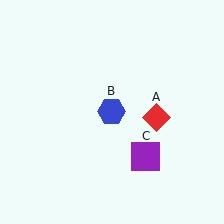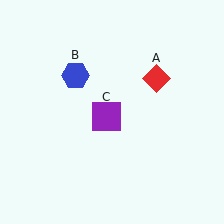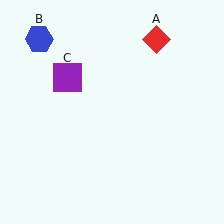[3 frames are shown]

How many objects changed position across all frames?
3 objects changed position: red diamond (object A), blue hexagon (object B), purple square (object C).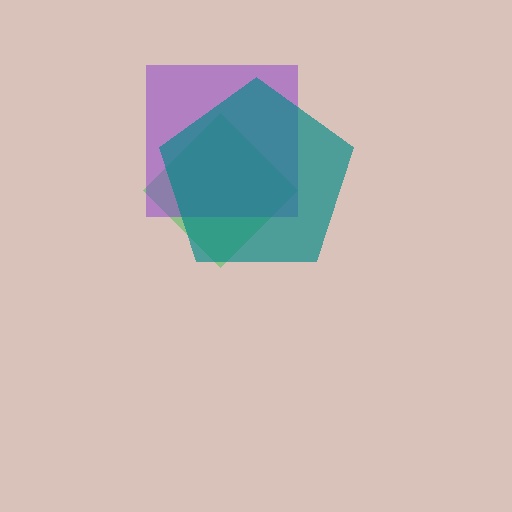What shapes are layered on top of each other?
The layered shapes are: a green diamond, a purple square, a teal pentagon.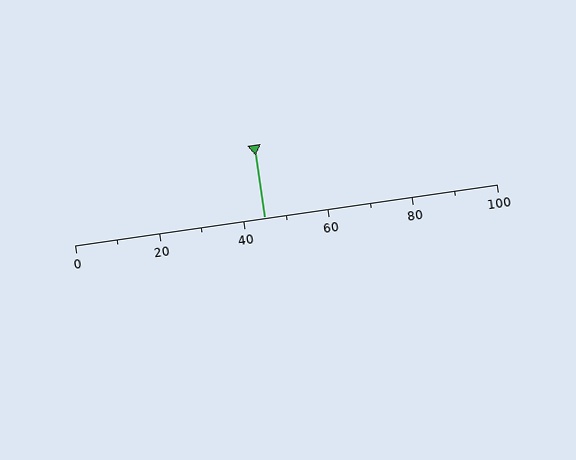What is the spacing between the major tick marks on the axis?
The major ticks are spaced 20 apart.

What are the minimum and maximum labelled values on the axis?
The axis runs from 0 to 100.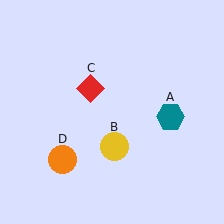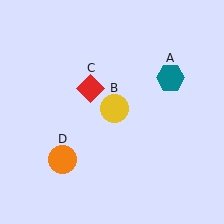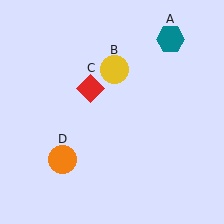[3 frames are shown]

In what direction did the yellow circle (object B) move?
The yellow circle (object B) moved up.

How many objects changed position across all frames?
2 objects changed position: teal hexagon (object A), yellow circle (object B).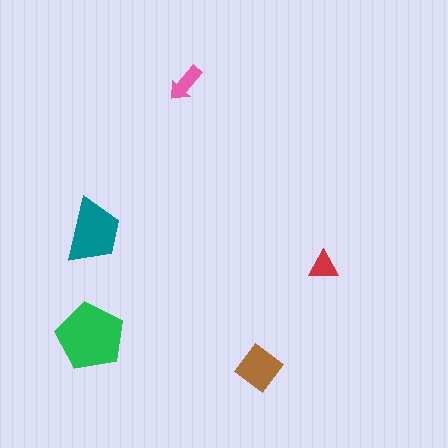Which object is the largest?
The green pentagon.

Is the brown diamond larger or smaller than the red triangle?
Larger.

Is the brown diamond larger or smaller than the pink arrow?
Larger.